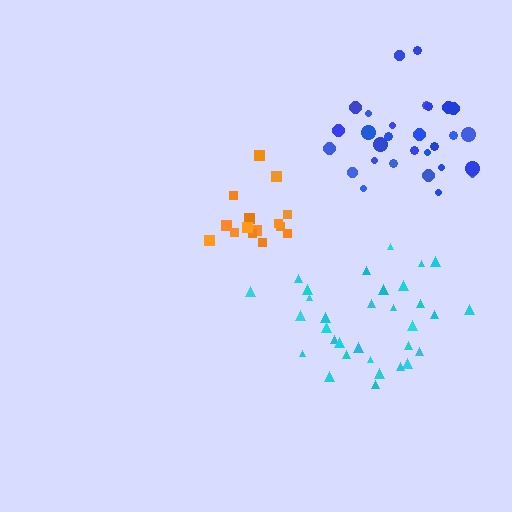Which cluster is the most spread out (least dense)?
Cyan.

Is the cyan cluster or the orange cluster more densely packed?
Orange.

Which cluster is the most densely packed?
Orange.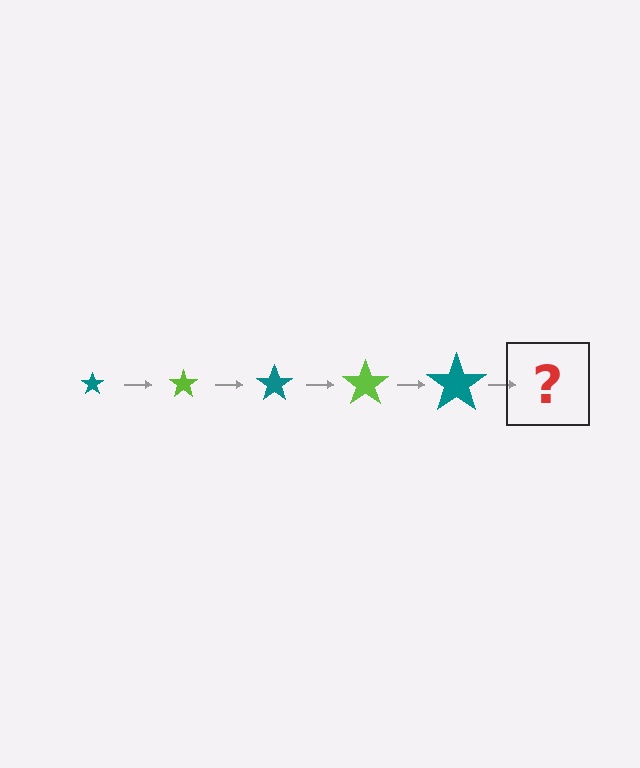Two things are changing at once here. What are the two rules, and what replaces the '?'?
The two rules are that the star grows larger each step and the color cycles through teal and lime. The '?' should be a lime star, larger than the previous one.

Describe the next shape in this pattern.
It should be a lime star, larger than the previous one.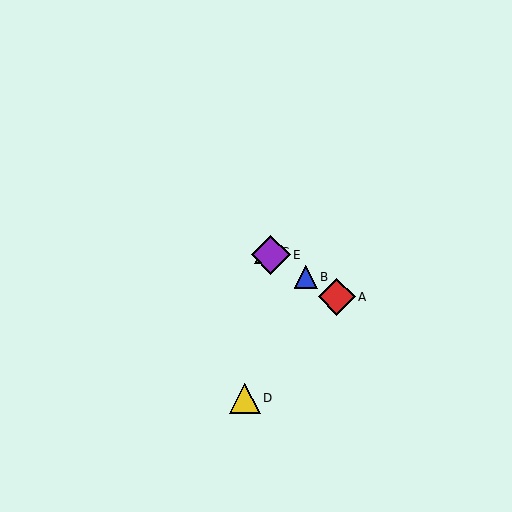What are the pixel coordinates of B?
Object B is at (306, 277).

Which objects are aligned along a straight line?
Objects A, B, C, E are aligned along a straight line.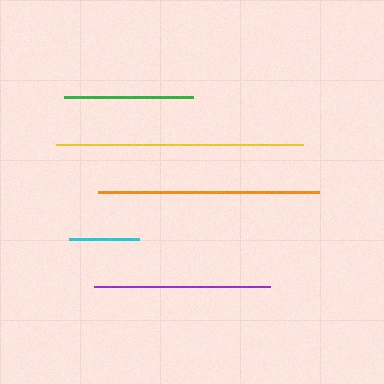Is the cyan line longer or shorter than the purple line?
The purple line is longer than the cyan line.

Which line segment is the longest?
The yellow line is the longest at approximately 247 pixels.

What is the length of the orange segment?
The orange segment is approximately 222 pixels long.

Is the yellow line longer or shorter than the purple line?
The yellow line is longer than the purple line.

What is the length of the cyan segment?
The cyan segment is approximately 70 pixels long.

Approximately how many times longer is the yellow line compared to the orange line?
The yellow line is approximately 1.1 times the length of the orange line.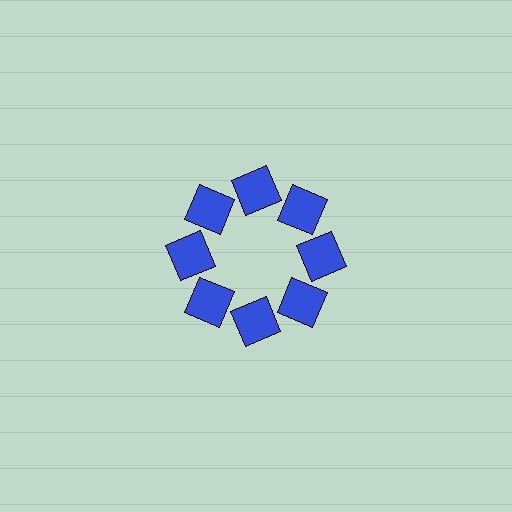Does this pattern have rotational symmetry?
Yes, this pattern has 8-fold rotational symmetry. It looks the same after rotating 45 degrees around the center.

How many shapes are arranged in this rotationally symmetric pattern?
There are 8 shapes, arranged in 8 groups of 1.